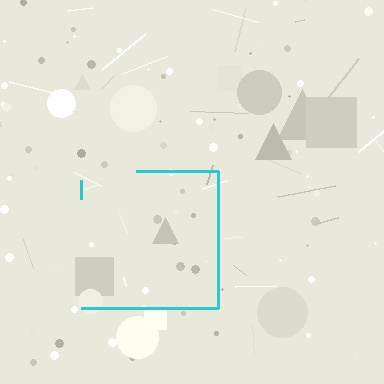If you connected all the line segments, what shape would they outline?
They would outline a square.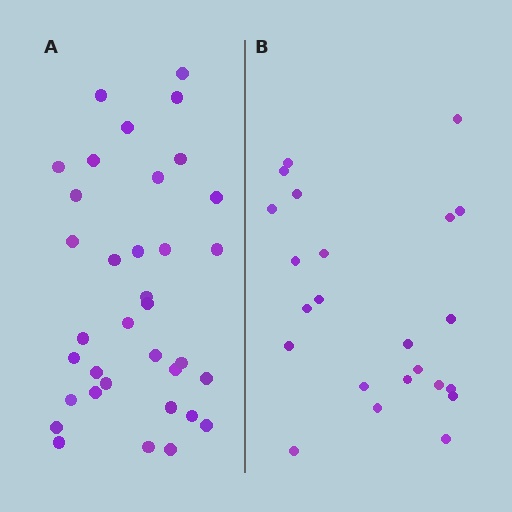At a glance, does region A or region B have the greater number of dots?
Region A (the left region) has more dots.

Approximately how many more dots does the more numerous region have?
Region A has roughly 12 or so more dots than region B.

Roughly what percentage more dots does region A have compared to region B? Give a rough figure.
About 50% more.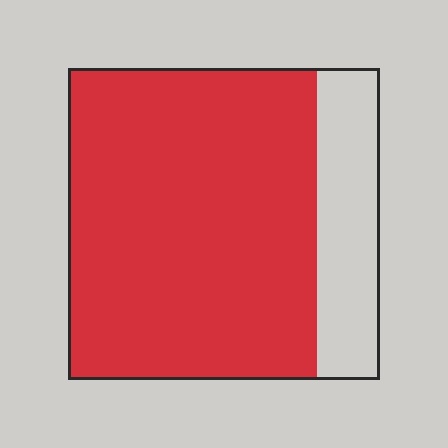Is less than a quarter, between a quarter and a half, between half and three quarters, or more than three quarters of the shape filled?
More than three quarters.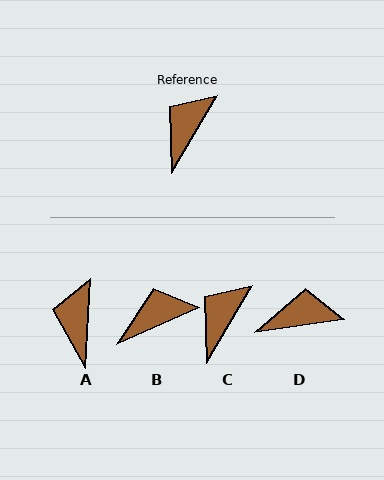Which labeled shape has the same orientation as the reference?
C.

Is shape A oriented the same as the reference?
No, it is off by about 27 degrees.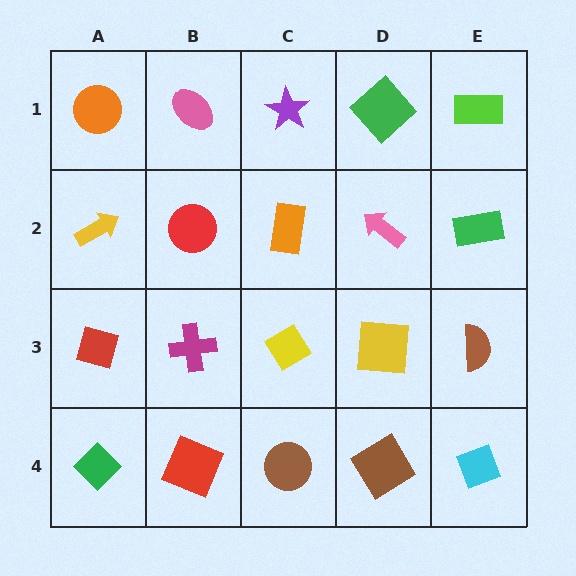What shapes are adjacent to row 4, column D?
A yellow square (row 3, column D), a brown circle (row 4, column C), a cyan diamond (row 4, column E).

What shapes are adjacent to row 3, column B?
A red circle (row 2, column B), a red square (row 4, column B), a red diamond (row 3, column A), a yellow diamond (row 3, column C).